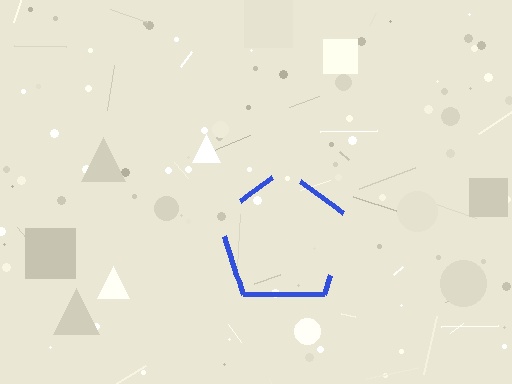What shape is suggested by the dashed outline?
The dashed outline suggests a pentagon.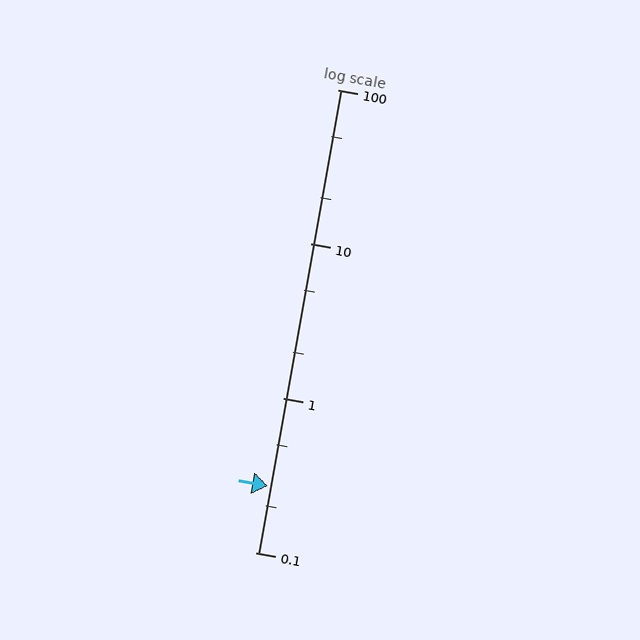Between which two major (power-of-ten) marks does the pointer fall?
The pointer is between 0.1 and 1.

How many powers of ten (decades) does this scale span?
The scale spans 3 decades, from 0.1 to 100.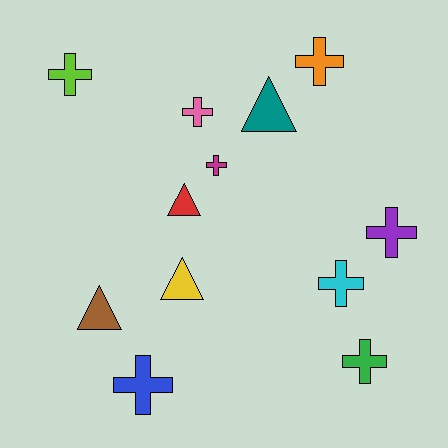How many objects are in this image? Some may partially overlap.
There are 12 objects.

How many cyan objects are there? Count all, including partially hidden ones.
There is 1 cyan object.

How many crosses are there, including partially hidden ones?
There are 8 crosses.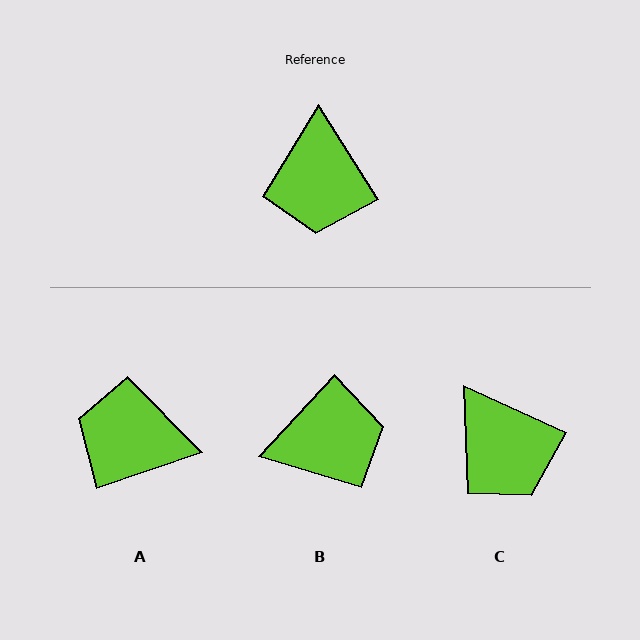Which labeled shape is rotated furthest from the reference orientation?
B, about 105 degrees away.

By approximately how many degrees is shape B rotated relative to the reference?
Approximately 105 degrees counter-clockwise.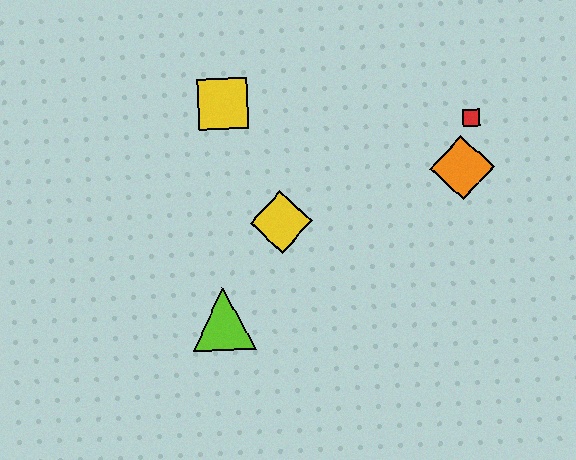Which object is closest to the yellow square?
The yellow diamond is closest to the yellow square.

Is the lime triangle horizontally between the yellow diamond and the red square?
No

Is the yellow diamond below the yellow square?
Yes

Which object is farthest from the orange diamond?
The lime triangle is farthest from the orange diamond.